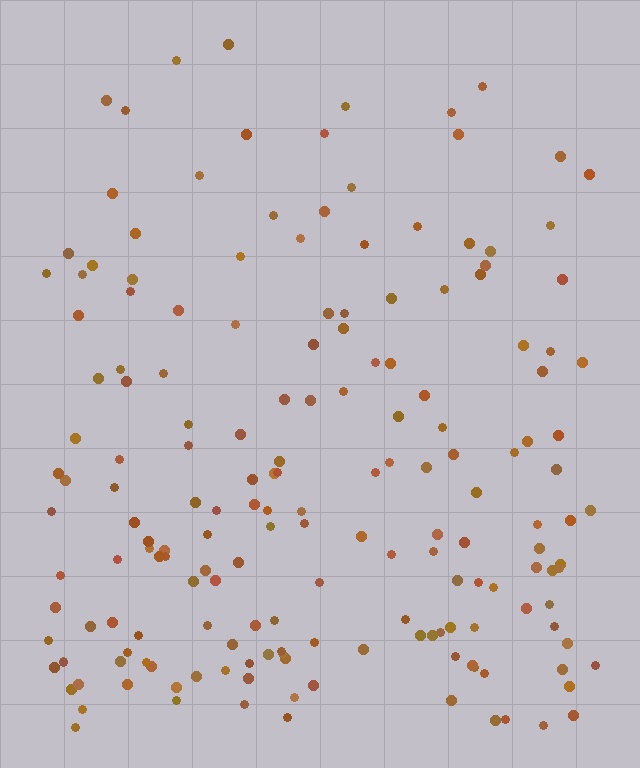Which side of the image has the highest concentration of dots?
The bottom.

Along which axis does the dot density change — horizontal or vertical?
Vertical.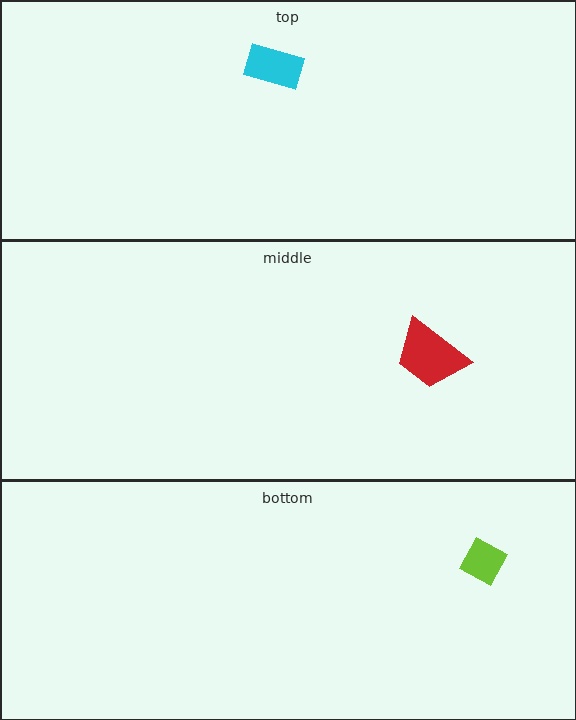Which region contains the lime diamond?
The bottom region.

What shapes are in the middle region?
The red trapezoid.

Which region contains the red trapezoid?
The middle region.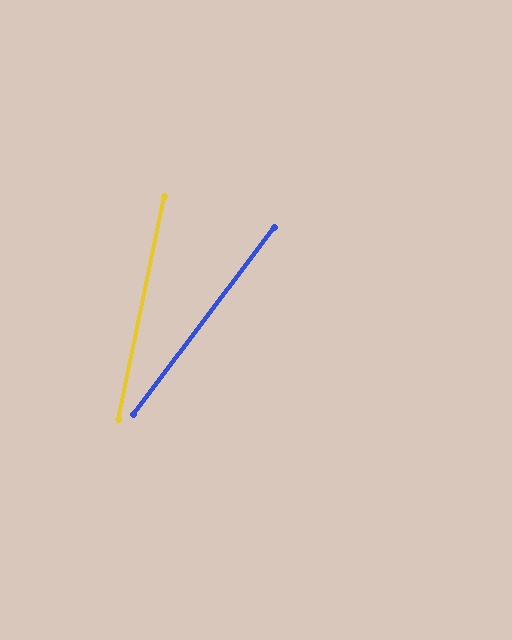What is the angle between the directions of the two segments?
Approximately 25 degrees.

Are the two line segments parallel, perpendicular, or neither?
Neither parallel nor perpendicular — they differ by about 25°.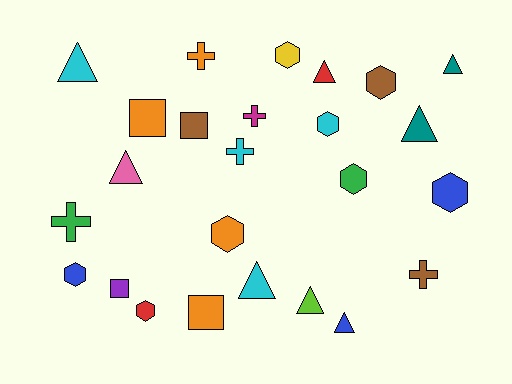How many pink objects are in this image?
There is 1 pink object.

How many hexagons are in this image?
There are 8 hexagons.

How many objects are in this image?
There are 25 objects.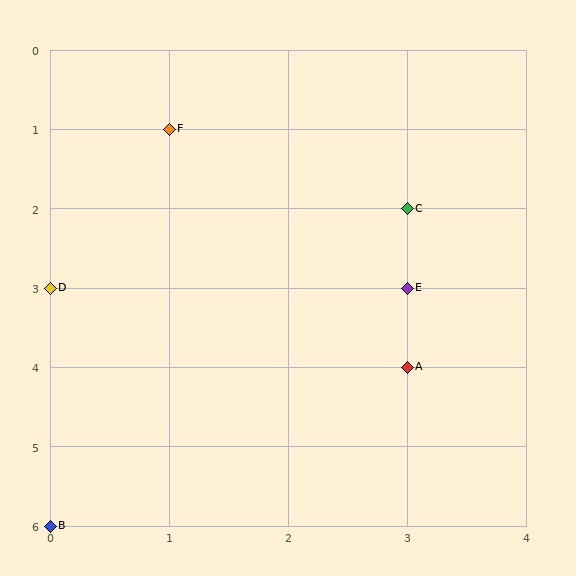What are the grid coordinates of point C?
Point C is at grid coordinates (3, 2).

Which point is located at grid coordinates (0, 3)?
Point D is at (0, 3).